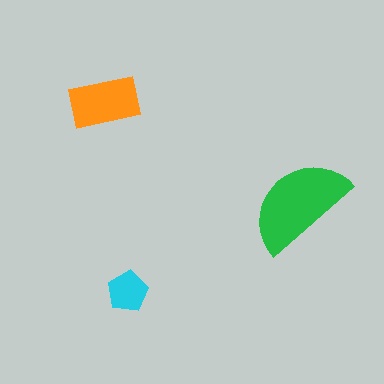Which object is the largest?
The green semicircle.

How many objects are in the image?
There are 3 objects in the image.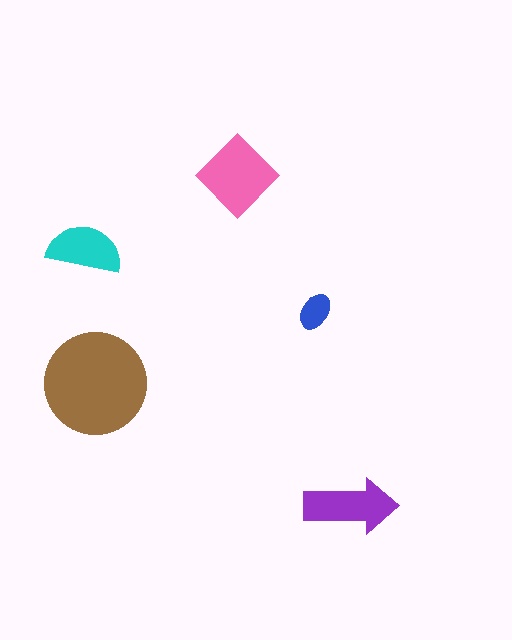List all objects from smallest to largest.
The blue ellipse, the cyan semicircle, the purple arrow, the pink diamond, the brown circle.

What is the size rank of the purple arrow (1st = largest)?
3rd.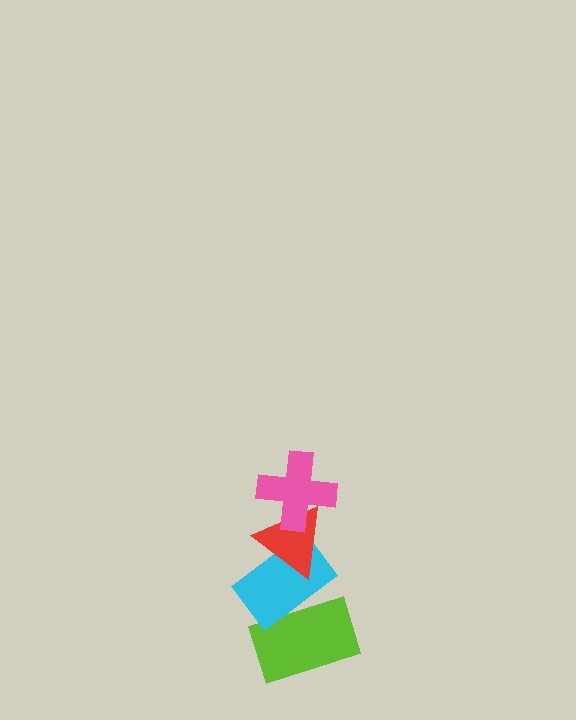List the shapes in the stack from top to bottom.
From top to bottom: the pink cross, the red triangle, the cyan rectangle, the lime rectangle.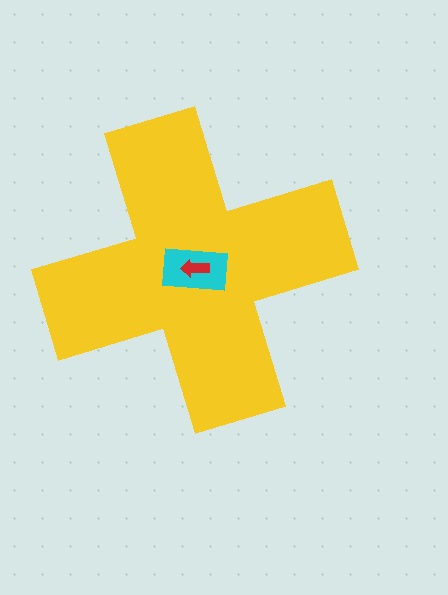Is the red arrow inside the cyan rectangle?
Yes.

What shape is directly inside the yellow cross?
The cyan rectangle.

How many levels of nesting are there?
3.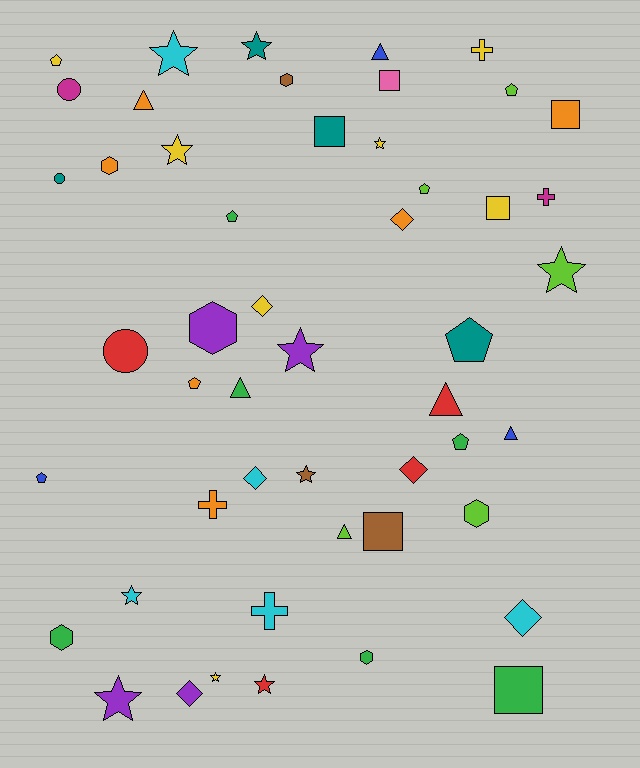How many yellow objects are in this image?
There are 7 yellow objects.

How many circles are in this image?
There are 3 circles.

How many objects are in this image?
There are 50 objects.